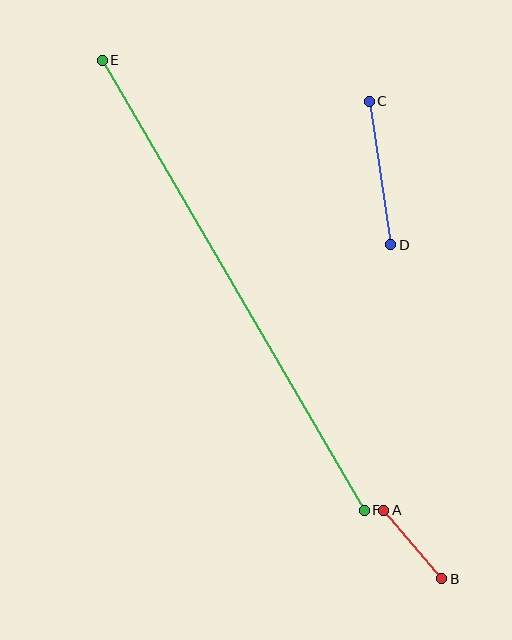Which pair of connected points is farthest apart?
Points E and F are farthest apart.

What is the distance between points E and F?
The distance is approximately 521 pixels.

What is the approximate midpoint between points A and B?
The midpoint is at approximately (413, 544) pixels.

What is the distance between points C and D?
The distance is approximately 145 pixels.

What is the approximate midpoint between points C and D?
The midpoint is at approximately (380, 173) pixels.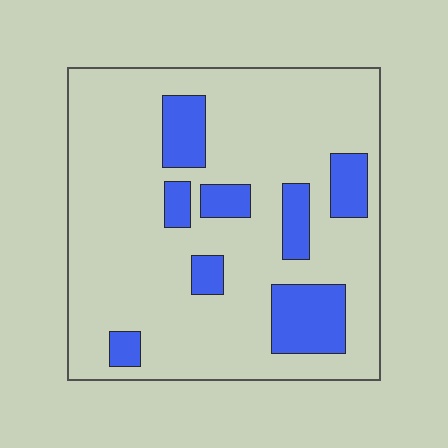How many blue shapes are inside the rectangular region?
8.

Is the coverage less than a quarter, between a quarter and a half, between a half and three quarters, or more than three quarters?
Less than a quarter.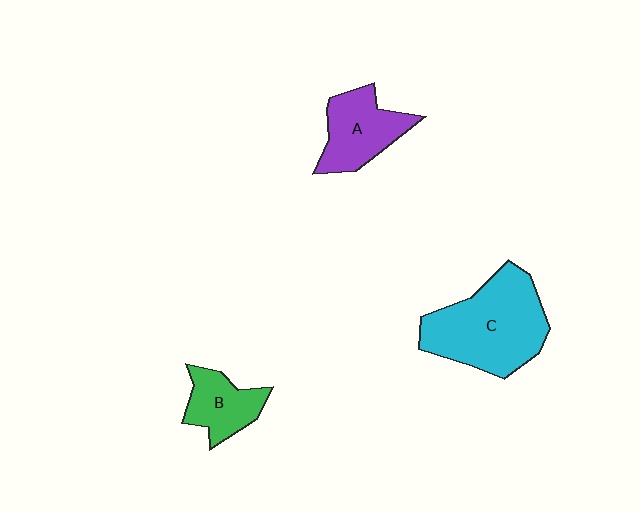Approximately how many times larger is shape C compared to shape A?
Approximately 1.8 times.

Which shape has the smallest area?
Shape B (green).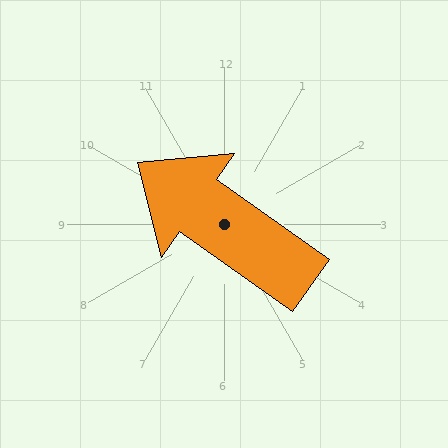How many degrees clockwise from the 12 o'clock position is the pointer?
Approximately 305 degrees.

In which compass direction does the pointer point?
Northwest.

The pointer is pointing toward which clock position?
Roughly 10 o'clock.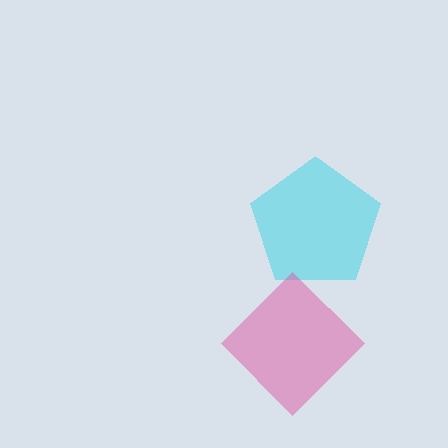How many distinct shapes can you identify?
There are 2 distinct shapes: a cyan pentagon, a pink diamond.